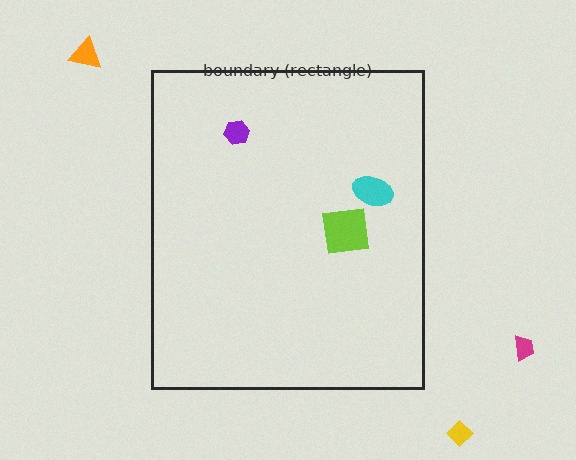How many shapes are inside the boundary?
3 inside, 3 outside.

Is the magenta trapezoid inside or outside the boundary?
Outside.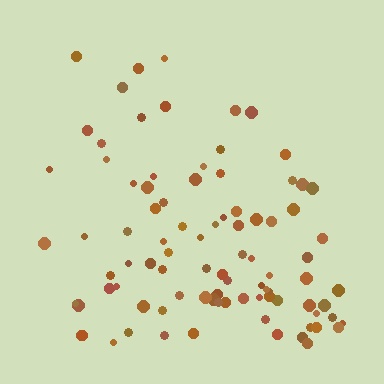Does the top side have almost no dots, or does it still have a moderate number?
Still a moderate number, just noticeably fewer than the bottom.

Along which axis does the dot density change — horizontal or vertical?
Vertical.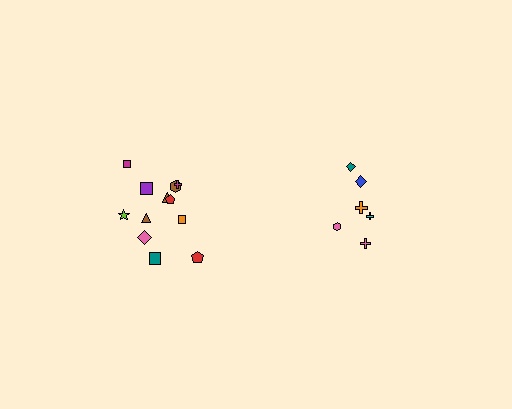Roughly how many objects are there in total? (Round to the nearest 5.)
Roughly 20 objects in total.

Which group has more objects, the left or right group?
The left group.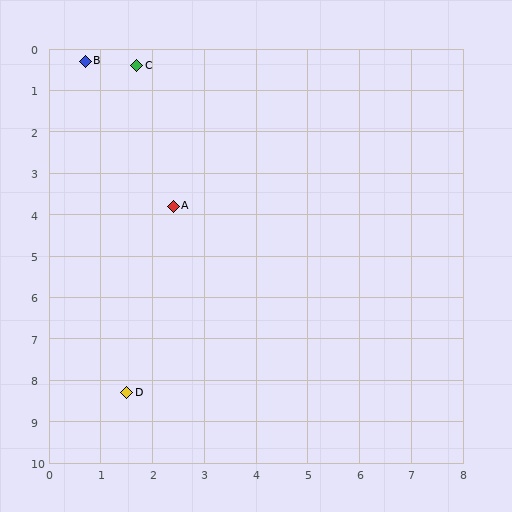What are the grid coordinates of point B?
Point B is at approximately (0.7, 0.3).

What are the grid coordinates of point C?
Point C is at approximately (1.7, 0.4).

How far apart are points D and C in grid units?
Points D and C are about 7.9 grid units apart.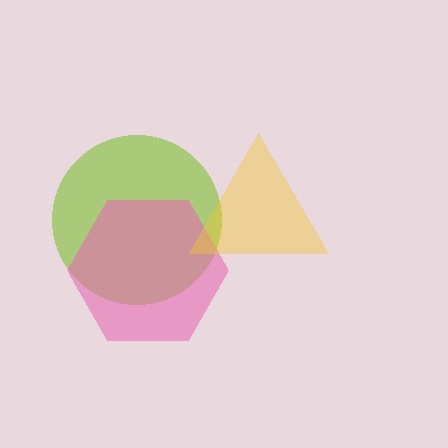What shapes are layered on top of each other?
The layered shapes are: a lime circle, a pink hexagon, a yellow triangle.